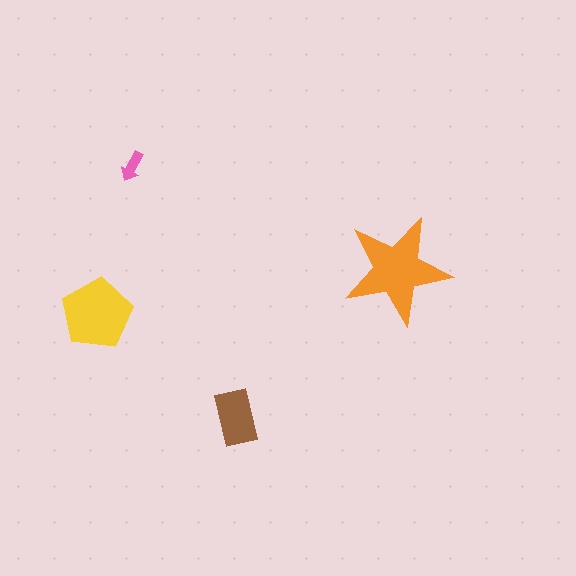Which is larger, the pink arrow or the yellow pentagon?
The yellow pentagon.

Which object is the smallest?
The pink arrow.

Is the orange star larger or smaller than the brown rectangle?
Larger.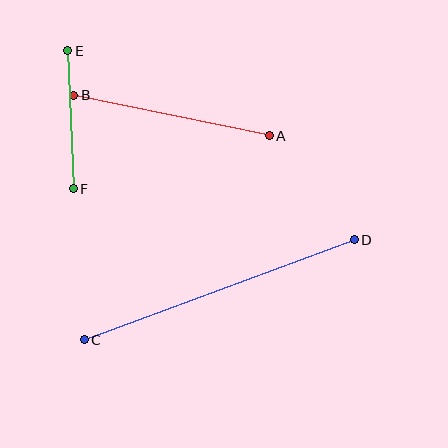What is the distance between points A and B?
The distance is approximately 200 pixels.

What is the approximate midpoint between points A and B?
The midpoint is at approximately (171, 116) pixels.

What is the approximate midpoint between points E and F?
The midpoint is at approximately (70, 120) pixels.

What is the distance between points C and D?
The distance is approximately 288 pixels.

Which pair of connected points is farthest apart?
Points C and D are farthest apart.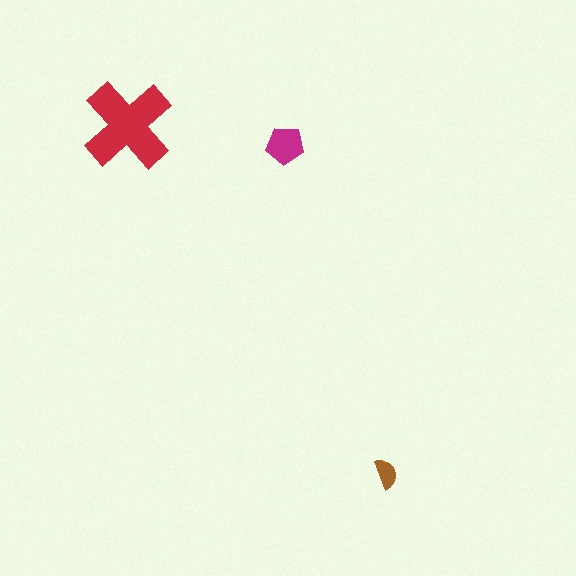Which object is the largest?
The red cross.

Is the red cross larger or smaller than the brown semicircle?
Larger.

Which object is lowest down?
The brown semicircle is bottommost.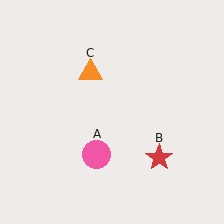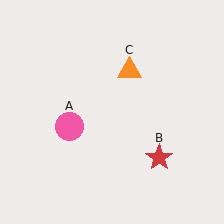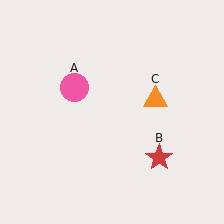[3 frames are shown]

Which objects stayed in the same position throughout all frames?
Red star (object B) remained stationary.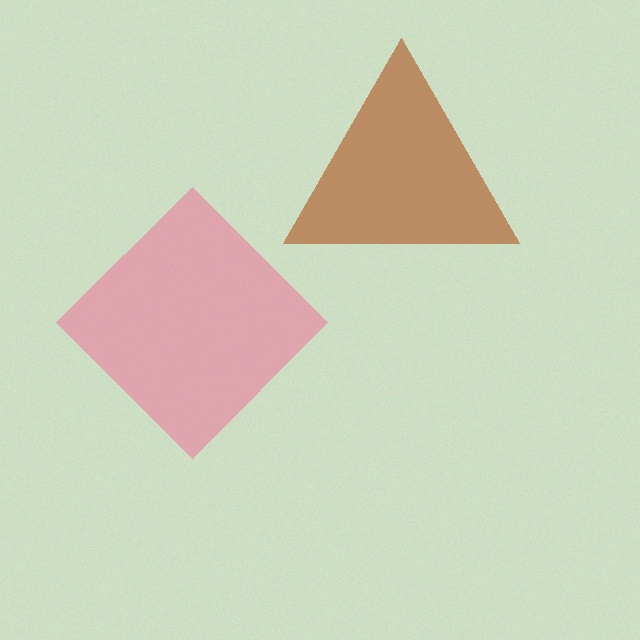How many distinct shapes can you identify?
There are 2 distinct shapes: a pink diamond, a brown triangle.